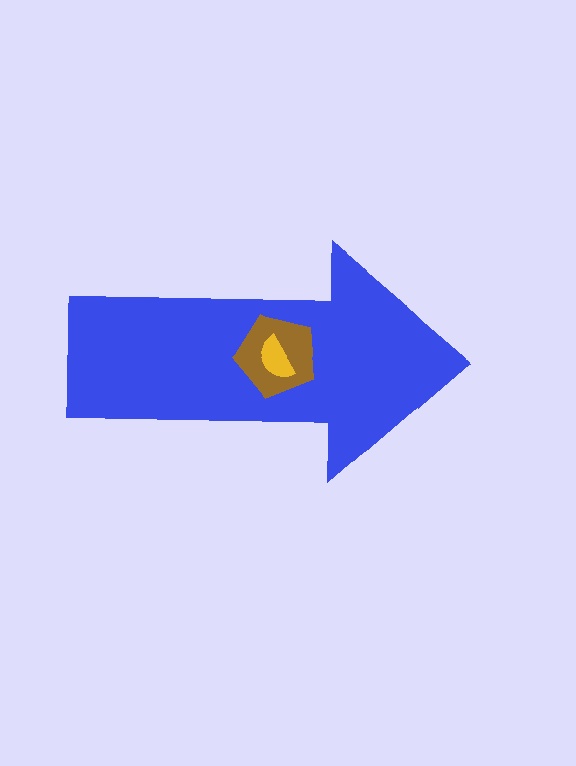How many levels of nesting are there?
3.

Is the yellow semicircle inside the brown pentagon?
Yes.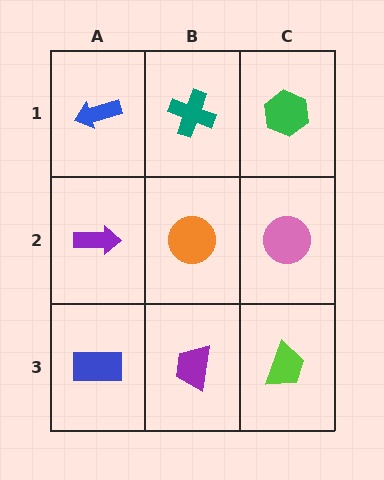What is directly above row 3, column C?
A pink circle.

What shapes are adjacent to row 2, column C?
A green hexagon (row 1, column C), a lime trapezoid (row 3, column C), an orange circle (row 2, column B).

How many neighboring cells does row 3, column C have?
2.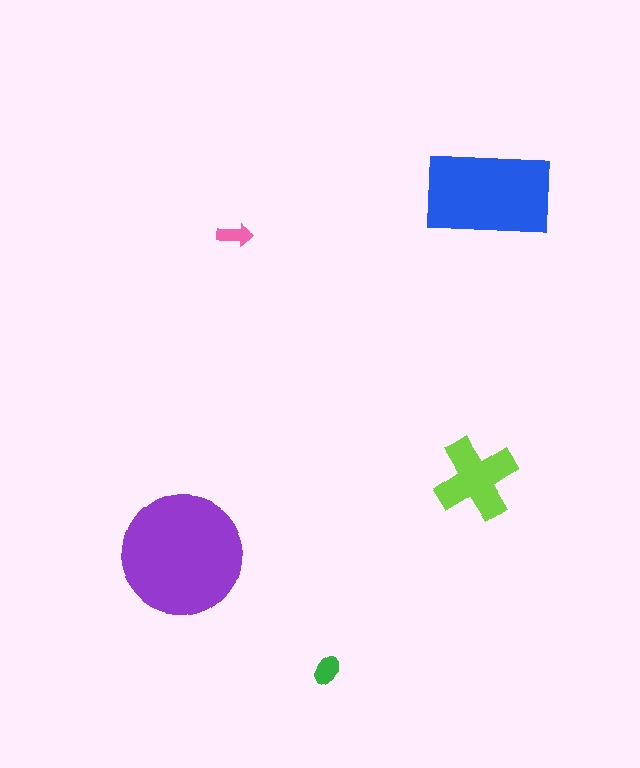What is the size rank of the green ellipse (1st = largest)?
4th.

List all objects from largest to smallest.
The purple circle, the blue rectangle, the lime cross, the green ellipse, the pink arrow.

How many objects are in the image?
There are 5 objects in the image.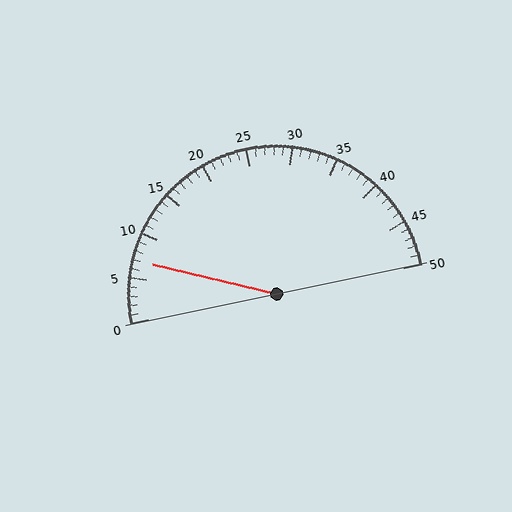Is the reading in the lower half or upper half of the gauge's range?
The reading is in the lower half of the range (0 to 50).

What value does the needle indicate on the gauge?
The needle indicates approximately 7.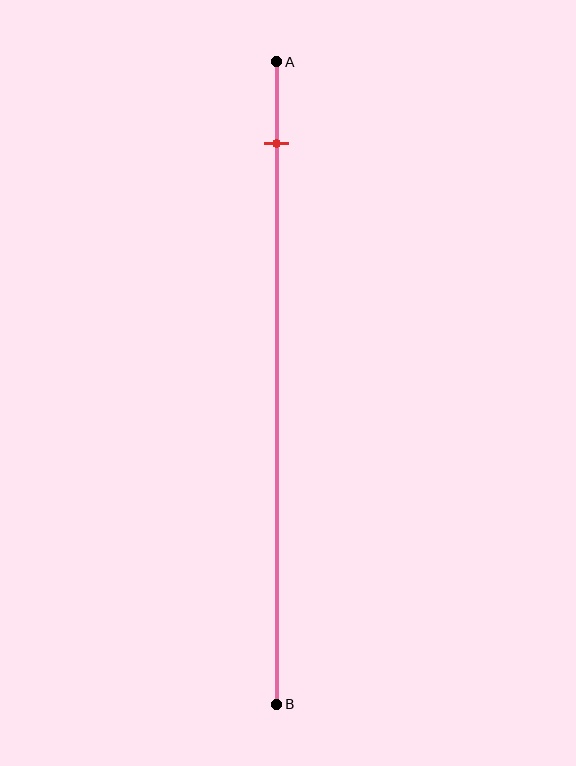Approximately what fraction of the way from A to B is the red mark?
The red mark is approximately 15% of the way from A to B.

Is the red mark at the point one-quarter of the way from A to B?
No, the mark is at about 15% from A, not at the 25% one-quarter point.